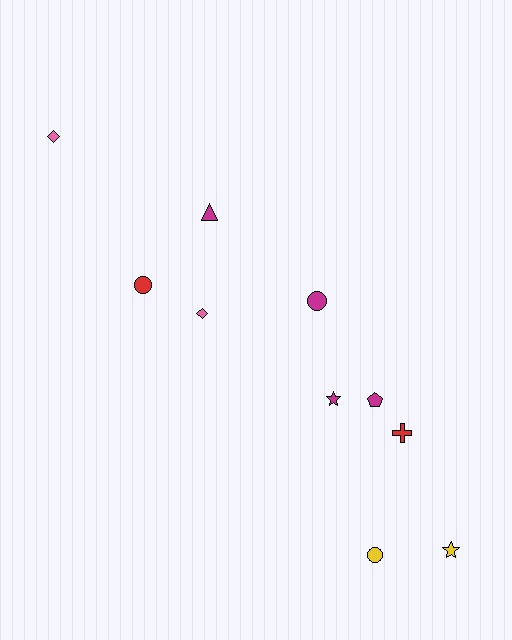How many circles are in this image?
There are 3 circles.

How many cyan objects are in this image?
There are no cyan objects.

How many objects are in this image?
There are 10 objects.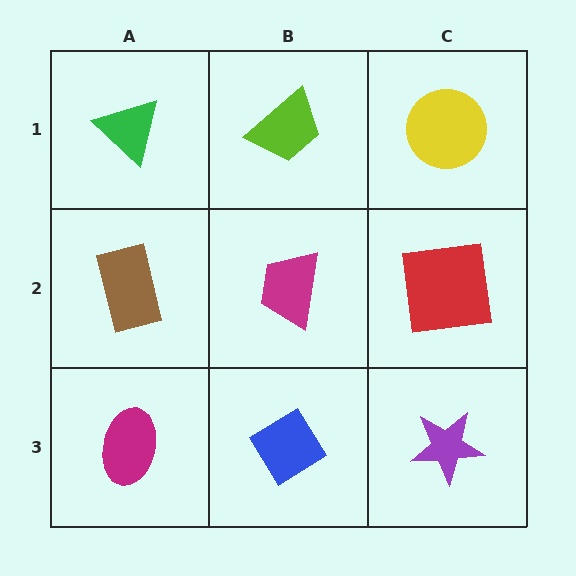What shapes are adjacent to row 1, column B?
A magenta trapezoid (row 2, column B), a green triangle (row 1, column A), a yellow circle (row 1, column C).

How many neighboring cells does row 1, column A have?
2.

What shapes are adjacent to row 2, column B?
A lime trapezoid (row 1, column B), a blue diamond (row 3, column B), a brown rectangle (row 2, column A), a red square (row 2, column C).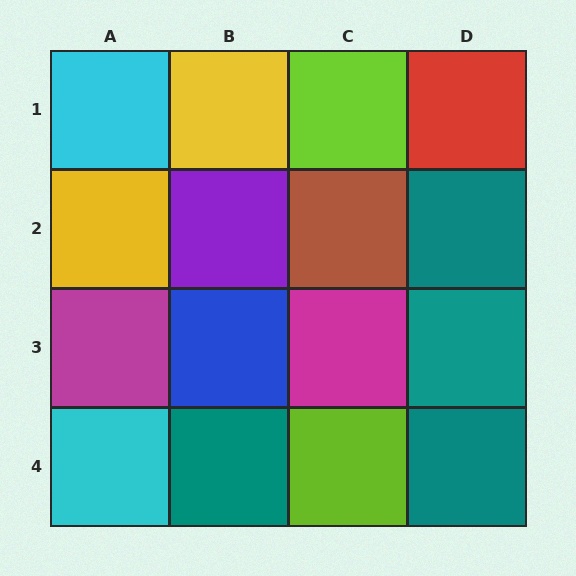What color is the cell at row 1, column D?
Red.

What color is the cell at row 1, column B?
Yellow.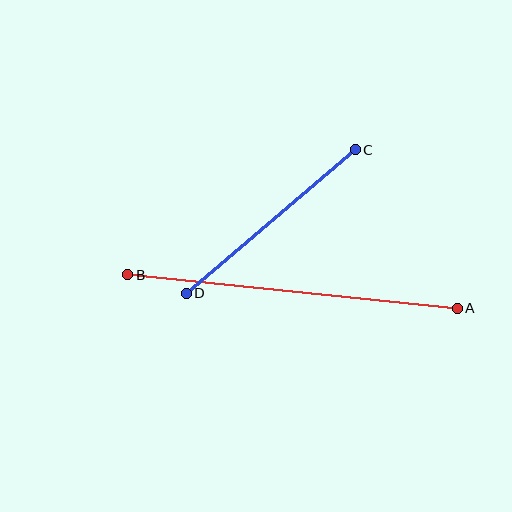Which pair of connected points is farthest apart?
Points A and B are farthest apart.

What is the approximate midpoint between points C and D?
The midpoint is at approximately (271, 221) pixels.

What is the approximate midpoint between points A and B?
The midpoint is at approximately (292, 292) pixels.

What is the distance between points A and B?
The distance is approximately 332 pixels.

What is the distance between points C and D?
The distance is approximately 222 pixels.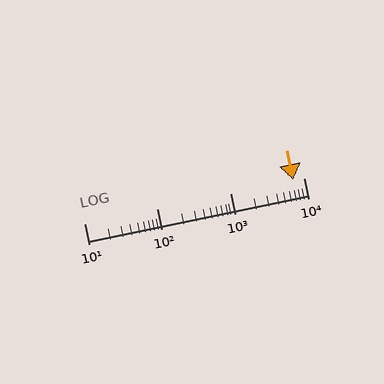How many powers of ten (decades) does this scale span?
The scale spans 3 decades, from 10 to 10000.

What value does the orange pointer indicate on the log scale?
The pointer indicates approximately 7300.